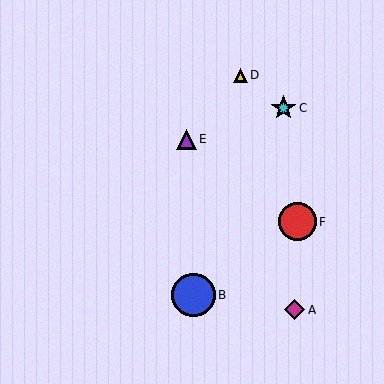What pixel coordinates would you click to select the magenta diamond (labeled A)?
Click at (295, 310) to select the magenta diamond A.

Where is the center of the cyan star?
The center of the cyan star is at (283, 108).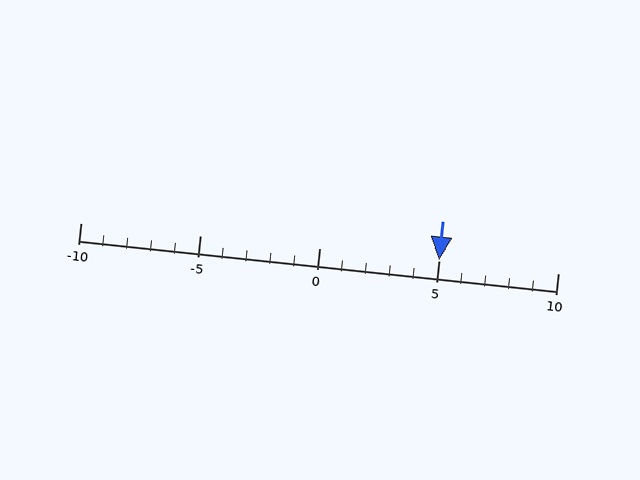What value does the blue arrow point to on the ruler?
The blue arrow points to approximately 5.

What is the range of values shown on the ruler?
The ruler shows values from -10 to 10.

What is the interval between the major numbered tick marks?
The major tick marks are spaced 5 units apart.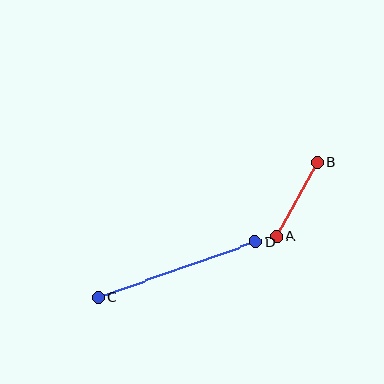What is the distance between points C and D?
The distance is approximately 167 pixels.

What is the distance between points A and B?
The distance is approximately 85 pixels.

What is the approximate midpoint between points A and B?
The midpoint is at approximately (297, 199) pixels.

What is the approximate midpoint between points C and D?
The midpoint is at approximately (177, 270) pixels.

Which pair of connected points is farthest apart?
Points C and D are farthest apart.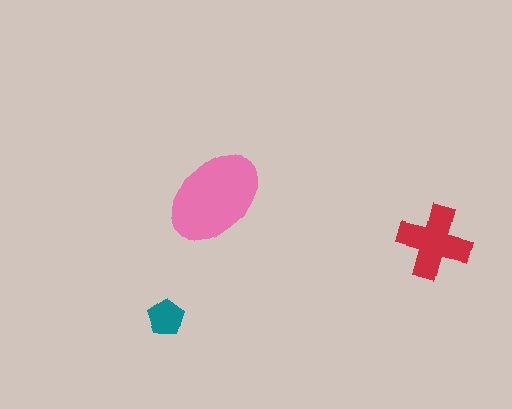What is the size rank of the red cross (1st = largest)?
2nd.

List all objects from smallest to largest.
The teal pentagon, the red cross, the pink ellipse.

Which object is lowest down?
The teal pentagon is bottommost.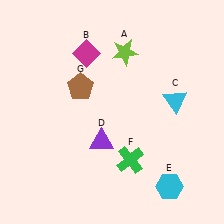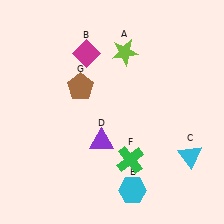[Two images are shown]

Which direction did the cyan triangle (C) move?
The cyan triangle (C) moved down.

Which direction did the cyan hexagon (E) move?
The cyan hexagon (E) moved left.